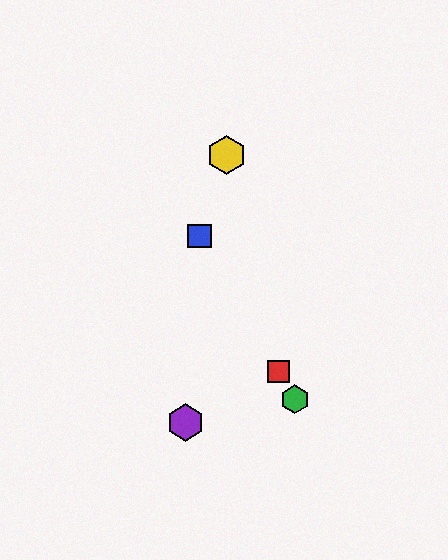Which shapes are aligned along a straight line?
The red square, the blue square, the green hexagon are aligned along a straight line.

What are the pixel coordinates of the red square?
The red square is at (279, 372).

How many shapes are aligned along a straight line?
3 shapes (the red square, the blue square, the green hexagon) are aligned along a straight line.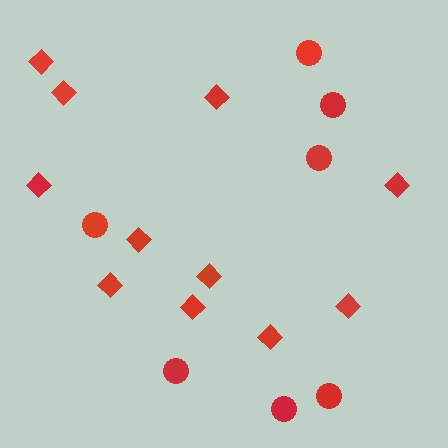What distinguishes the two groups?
There are 2 groups: one group of circles (7) and one group of diamonds (11).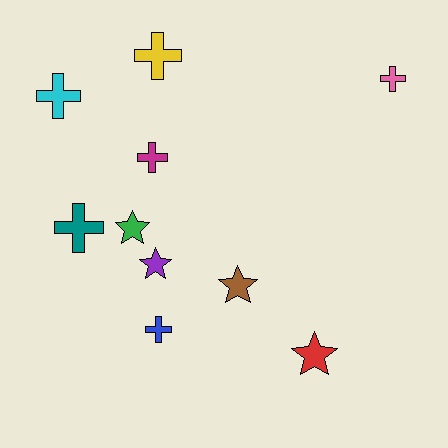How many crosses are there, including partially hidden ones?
There are 6 crosses.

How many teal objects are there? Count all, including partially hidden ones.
There is 1 teal object.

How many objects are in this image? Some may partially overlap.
There are 10 objects.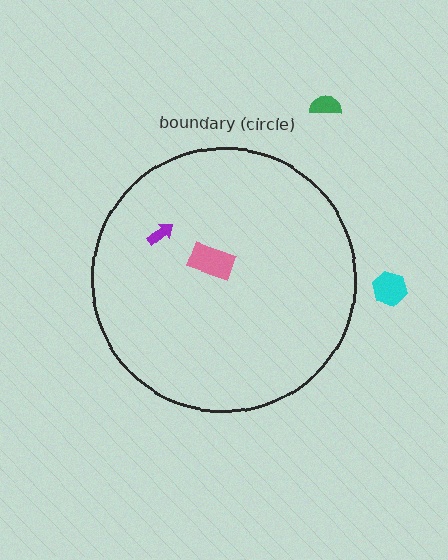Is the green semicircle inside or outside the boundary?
Outside.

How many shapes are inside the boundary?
2 inside, 2 outside.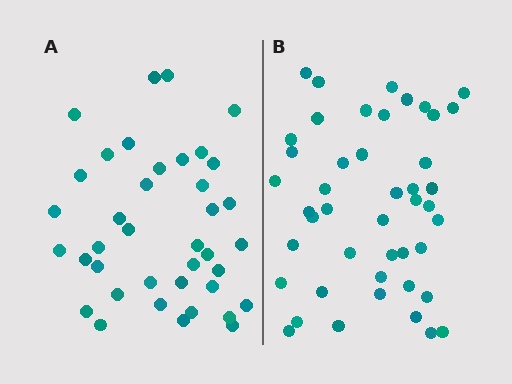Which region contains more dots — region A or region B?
Region B (the right region) has more dots.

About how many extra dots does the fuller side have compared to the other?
Region B has about 6 more dots than region A.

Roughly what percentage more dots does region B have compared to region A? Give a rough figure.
About 15% more.